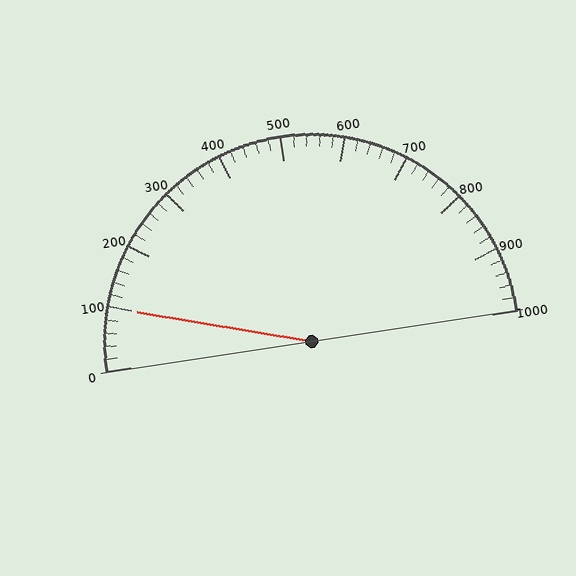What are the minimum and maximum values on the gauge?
The gauge ranges from 0 to 1000.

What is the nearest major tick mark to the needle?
The nearest major tick mark is 100.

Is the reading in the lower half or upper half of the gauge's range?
The reading is in the lower half of the range (0 to 1000).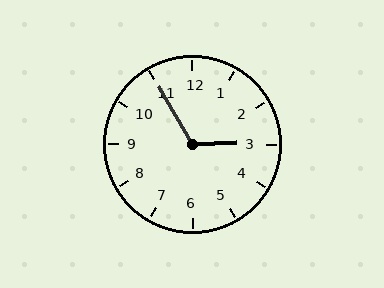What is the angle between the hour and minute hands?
Approximately 118 degrees.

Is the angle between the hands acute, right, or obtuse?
It is obtuse.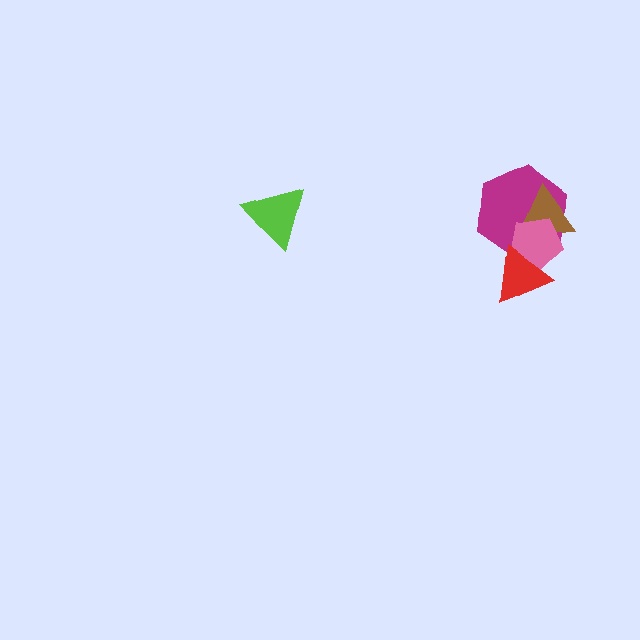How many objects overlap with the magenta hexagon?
3 objects overlap with the magenta hexagon.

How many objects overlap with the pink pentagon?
3 objects overlap with the pink pentagon.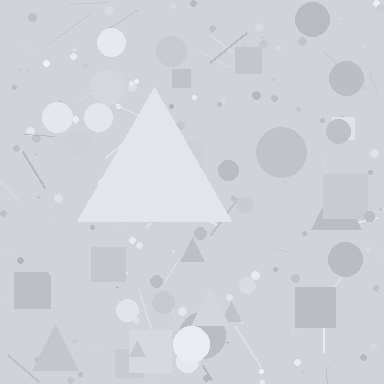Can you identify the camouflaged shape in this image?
The camouflaged shape is a triangle.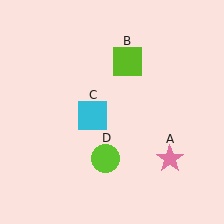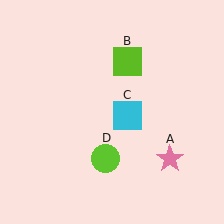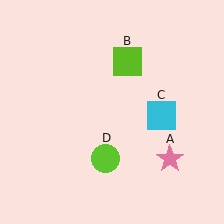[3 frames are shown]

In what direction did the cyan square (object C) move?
The cyan square (object C) moved right.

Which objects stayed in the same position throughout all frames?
Pink star (object A) and lime square (object B) and lime circle (object D) remained stationary.